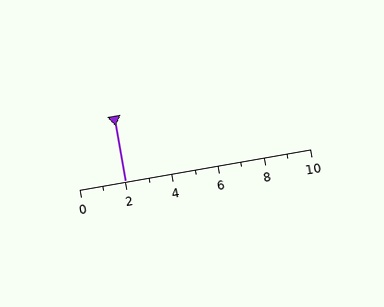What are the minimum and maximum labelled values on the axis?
The axis runs from 0 to 10.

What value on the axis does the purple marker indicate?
The marker indicates approximately 2.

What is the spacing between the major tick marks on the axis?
The major ticks are spaced 2 apart.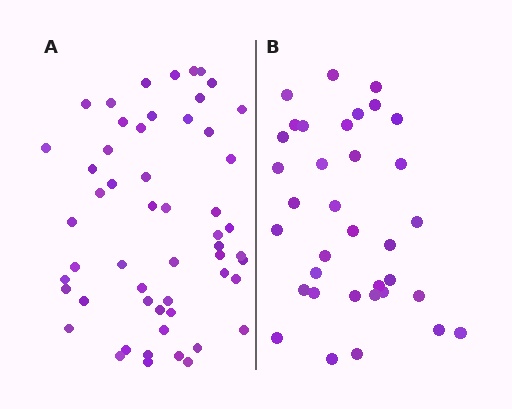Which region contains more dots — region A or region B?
Region A (the left region) has more dots.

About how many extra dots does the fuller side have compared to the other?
Region A has approximately 20 more dots than region B.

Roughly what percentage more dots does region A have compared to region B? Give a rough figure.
About 55% more.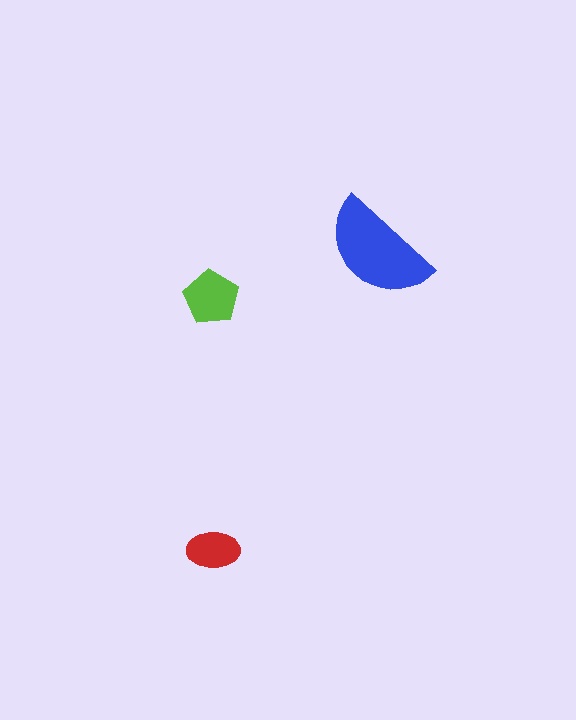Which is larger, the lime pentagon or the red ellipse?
The lime pentagon.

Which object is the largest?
The blue semicircle.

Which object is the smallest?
The red ellipse.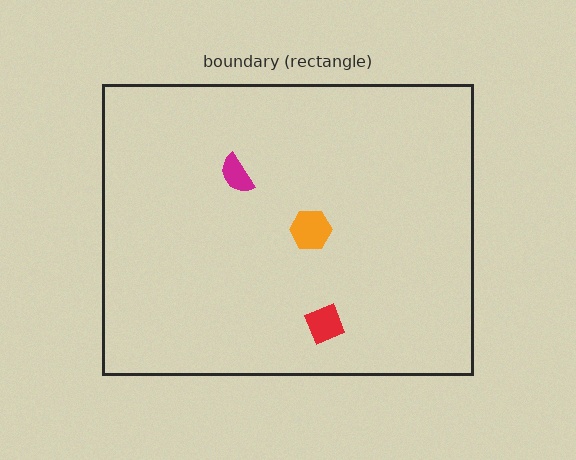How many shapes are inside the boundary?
3 inside, 0 outside.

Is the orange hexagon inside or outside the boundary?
Inside.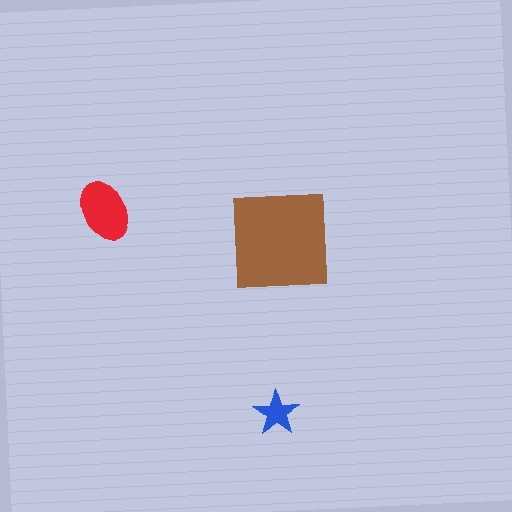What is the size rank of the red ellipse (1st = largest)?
2nd.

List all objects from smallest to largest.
The blue star, the red ellipse, the brown square.